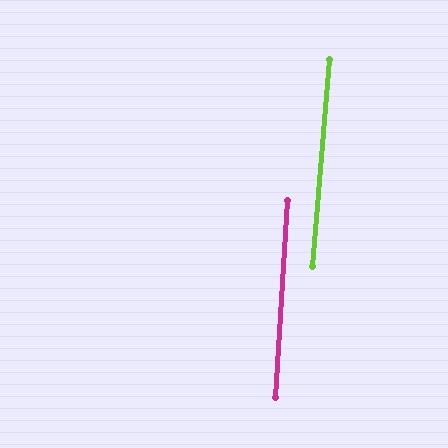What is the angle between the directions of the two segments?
Approximately 1 degree.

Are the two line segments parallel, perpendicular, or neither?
Parallel — their directions differ by only 1.3°.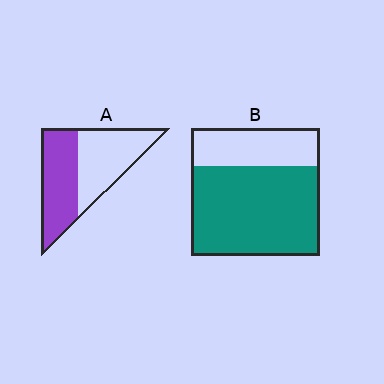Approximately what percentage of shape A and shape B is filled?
A is approximately 50% and B is approximately 70%.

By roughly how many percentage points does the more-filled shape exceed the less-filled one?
By roughly 20 percentage points (B over A).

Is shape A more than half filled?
Roughly half.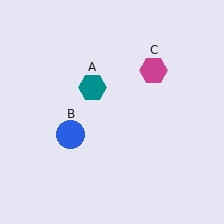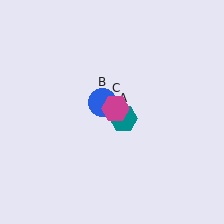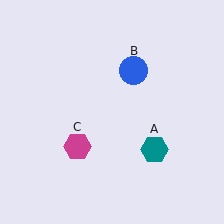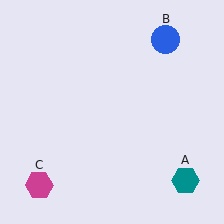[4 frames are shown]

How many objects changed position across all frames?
3 objects changed position: teal hexagon (object A), blue circle (object B), magenta hexagon (object C).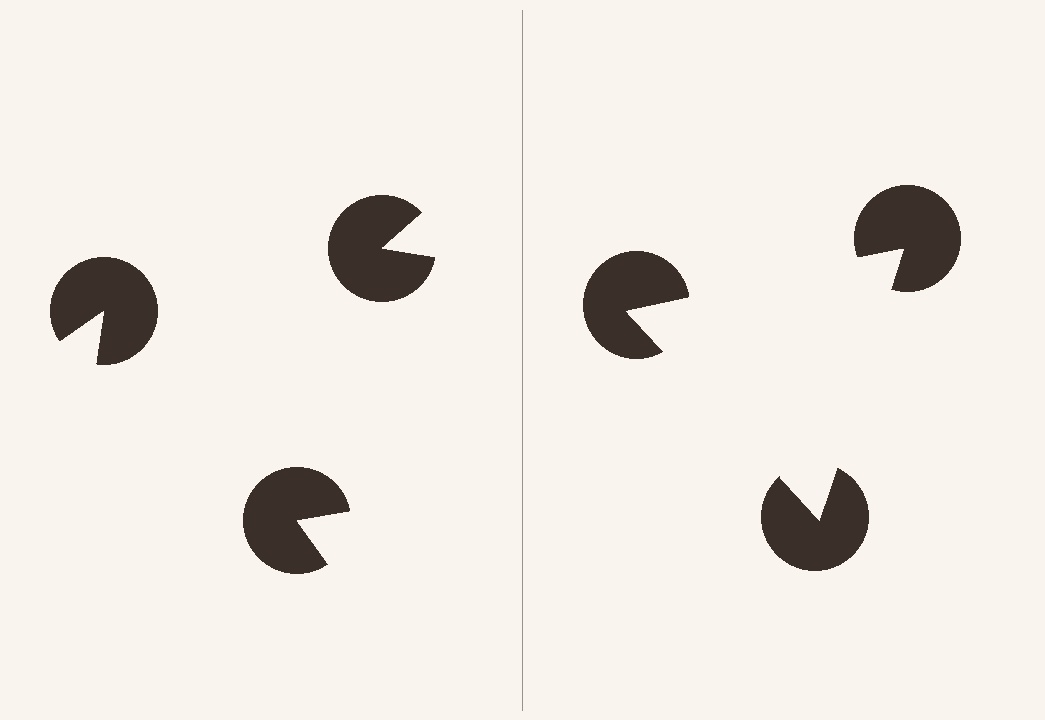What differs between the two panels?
The pac-man discs are positioned identically on both sides; only the wedge orientations differ. On the right they align to a triangle; on the left they are misaligned.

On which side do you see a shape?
An illusory triangle appears on the right side. On the left side the wedge cuts are rotated, so no coherent shape forms.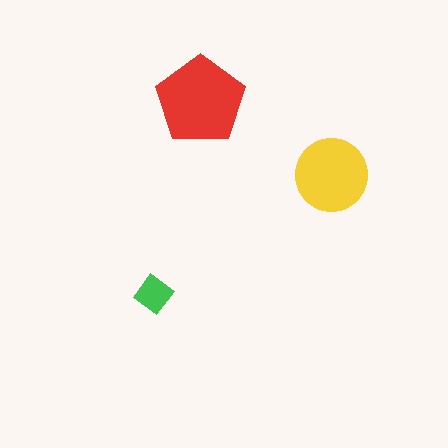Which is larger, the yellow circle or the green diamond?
The yellow circle.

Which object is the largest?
The red pentagon.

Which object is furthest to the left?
The green diamond is leftmost.